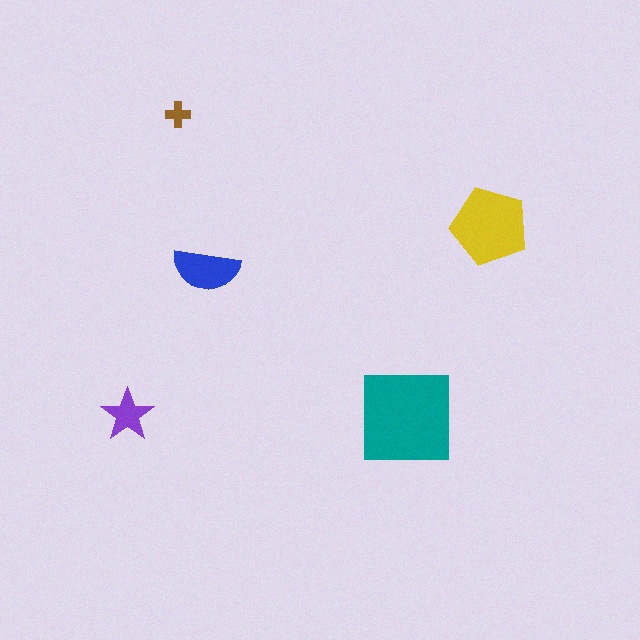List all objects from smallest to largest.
The brown cross, the purple star, the blue semicircle, the yellow pentagon, the teal square.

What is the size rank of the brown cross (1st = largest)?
5th.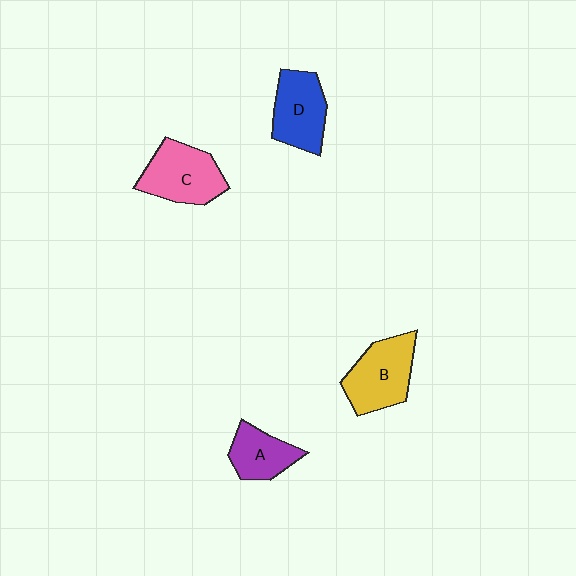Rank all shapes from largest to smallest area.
From largest to smallest: B (yellow), C (pink), D (blue), A (purple).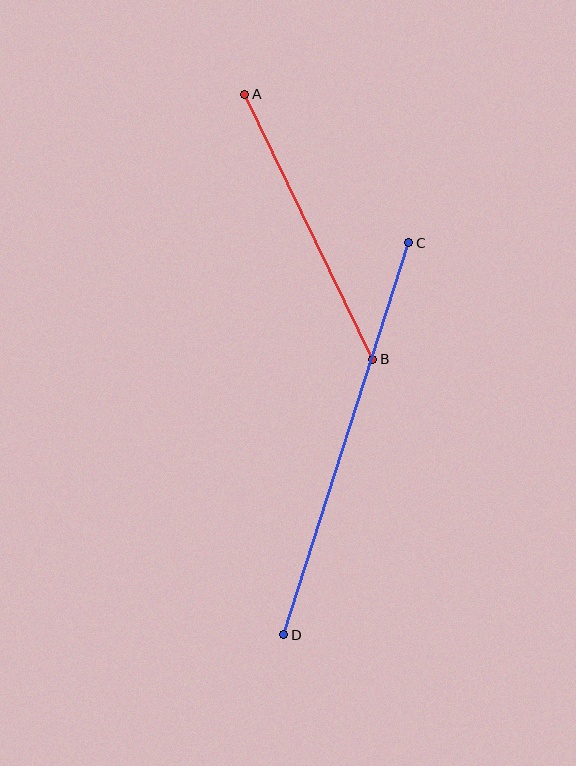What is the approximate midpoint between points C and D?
The midpoint is at approximately (346, 439) pixels.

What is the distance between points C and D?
The distance is approximately 411 pixels.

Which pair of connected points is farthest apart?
Points C and D are farthest apart.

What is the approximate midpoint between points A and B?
The midpoint is at approximately (309, 227) pixels.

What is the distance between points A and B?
The distance is approximately 294 pixels.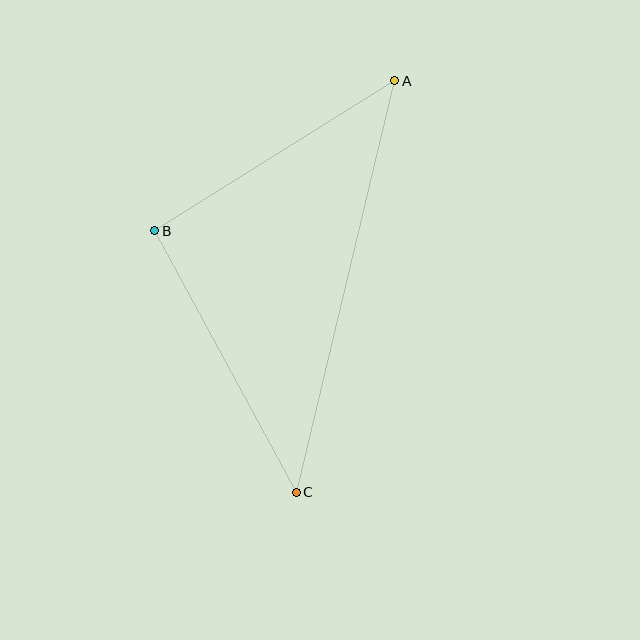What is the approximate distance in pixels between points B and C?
The distance between B and C is approximately 298 pixels.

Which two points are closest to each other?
Points A and B are closest to each other.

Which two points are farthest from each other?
Points A and C are farthest from each other.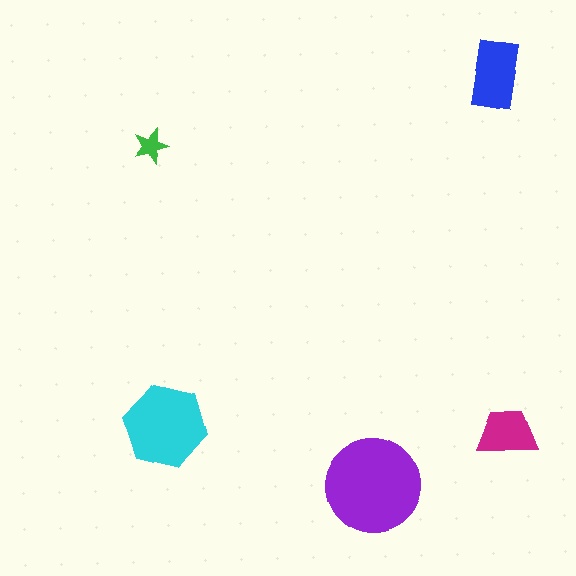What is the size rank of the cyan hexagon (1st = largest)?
2nd.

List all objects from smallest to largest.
The green star, the magenta trapezoid, the blue rectangle, the cyan hexagon, the purple circle.